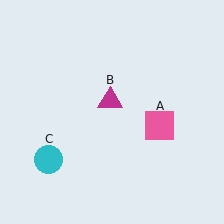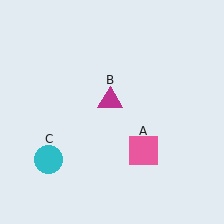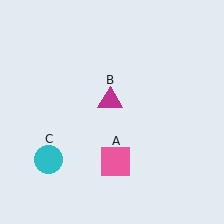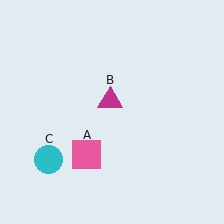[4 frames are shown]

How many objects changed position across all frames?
1 object changed position: pink square (object A).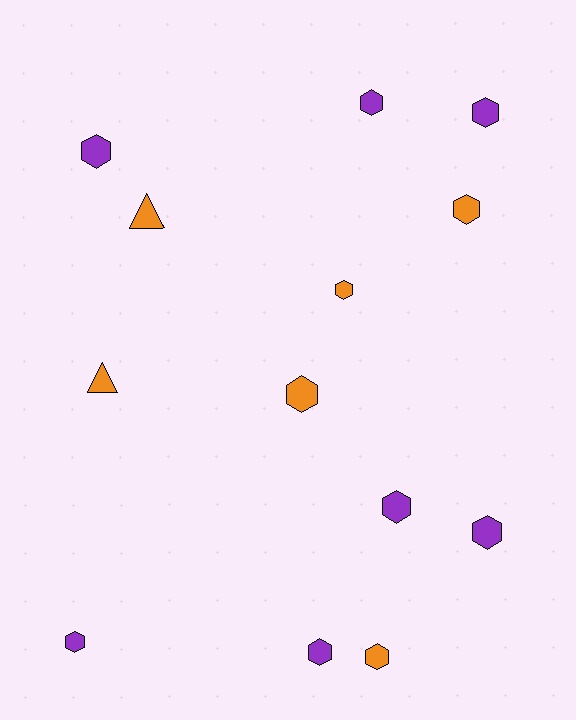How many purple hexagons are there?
There are 7 purple hexagons.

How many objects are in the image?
There are 13 objects.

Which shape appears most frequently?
Hexagon, with 11 objects.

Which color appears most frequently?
Purple, with 7 objects.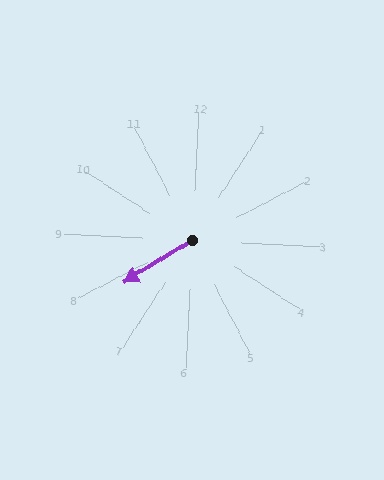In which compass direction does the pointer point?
Southwest.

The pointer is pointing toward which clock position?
Roughly 8 o'clock.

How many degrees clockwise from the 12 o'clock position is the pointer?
Approximately 235 degrees.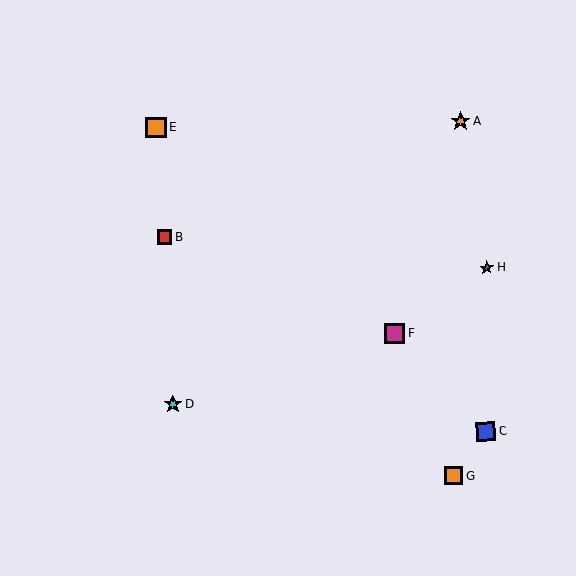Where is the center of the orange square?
The center of the orange square is at (156, 128).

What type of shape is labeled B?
Shape B is a red square.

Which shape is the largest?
The orange square (labeled E) is the largest.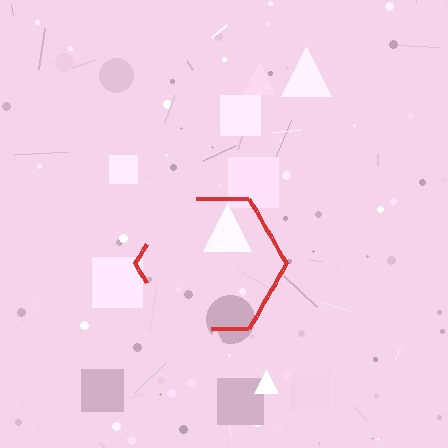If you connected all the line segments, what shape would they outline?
They would outline a hexagon.